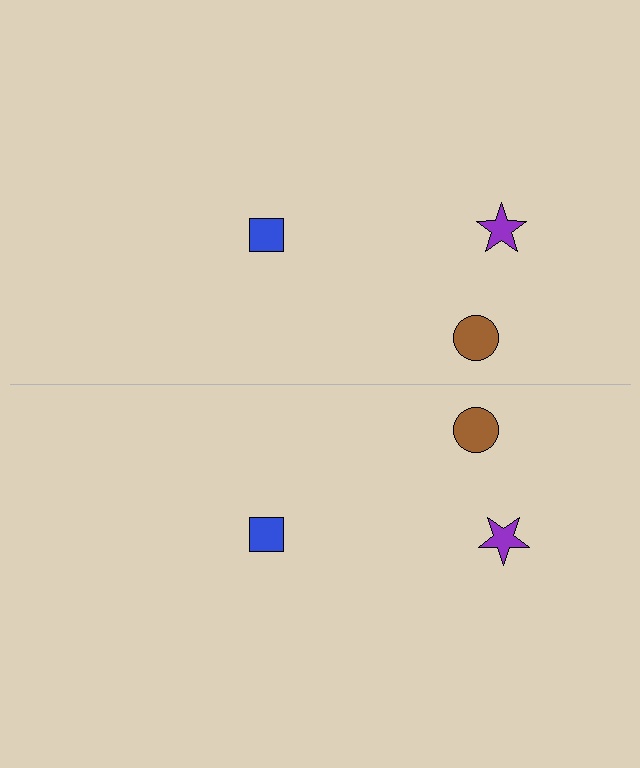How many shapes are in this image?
There are 6 shapes in this image.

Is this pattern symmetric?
Yes, this pattern has bilateral (reflection) symmetry.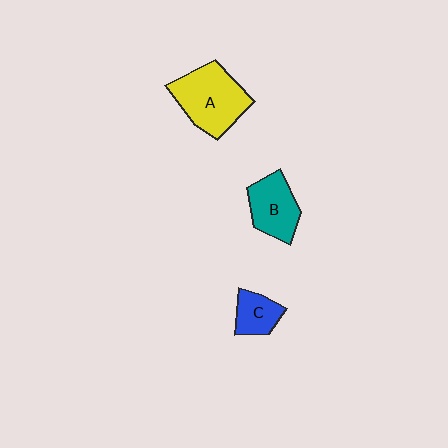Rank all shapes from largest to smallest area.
From largest to smallest: A (yellow), B (teal), C (blue).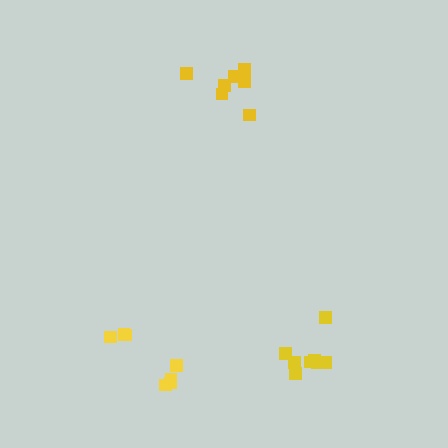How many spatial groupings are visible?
There are 3 spatial groupings.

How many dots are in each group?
Group 1: 7 dots, Group 2: 7 dots, Group 3: 8 dots (22 total).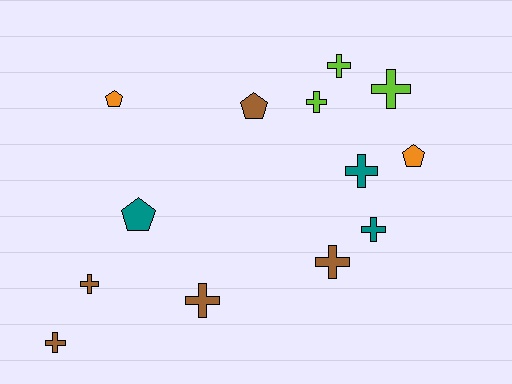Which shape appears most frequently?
Cross, with 9 objects.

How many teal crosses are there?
There are 2 teal crosses.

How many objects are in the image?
There are 13 objects.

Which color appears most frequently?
Brown, with 5 objects.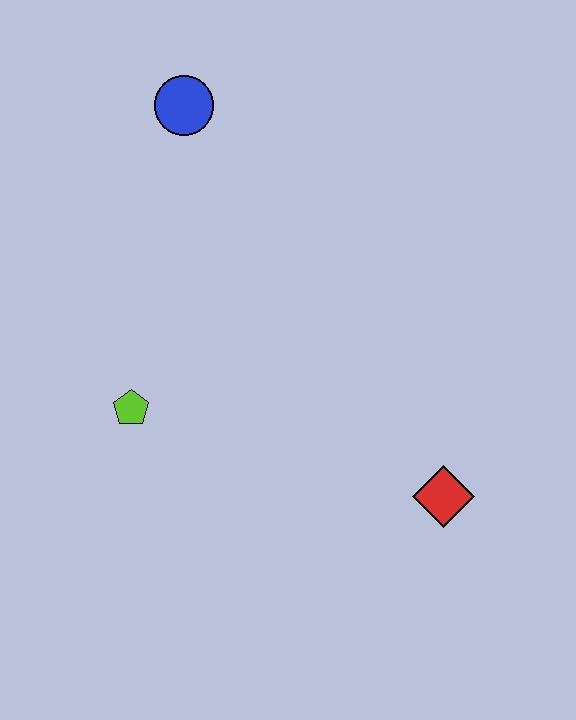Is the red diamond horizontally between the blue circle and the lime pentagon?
No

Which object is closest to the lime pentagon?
The blue circle is closest to the lime pentagon.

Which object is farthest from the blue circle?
The red diamond is farthest from the blue circle.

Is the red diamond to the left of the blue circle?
No